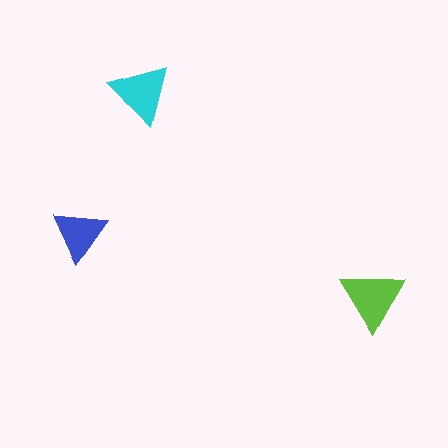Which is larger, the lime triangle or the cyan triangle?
The lime one.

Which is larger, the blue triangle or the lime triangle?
The lime one.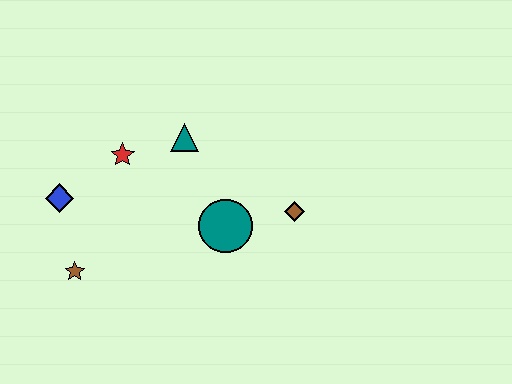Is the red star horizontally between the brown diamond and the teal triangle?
No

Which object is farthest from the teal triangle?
The brown star is farthest from the teal triangle.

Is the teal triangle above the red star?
Yes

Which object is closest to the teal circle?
The brown diamond is closest to the teal circle.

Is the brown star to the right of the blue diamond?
Yes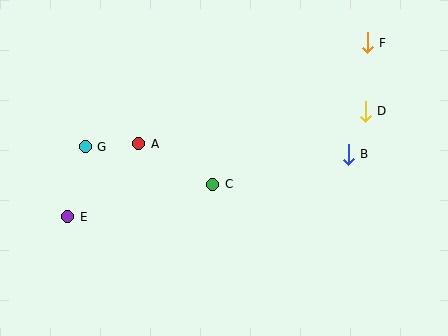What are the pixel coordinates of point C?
Point C is at (213, 184).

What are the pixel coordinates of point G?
Point G is at (85, 147).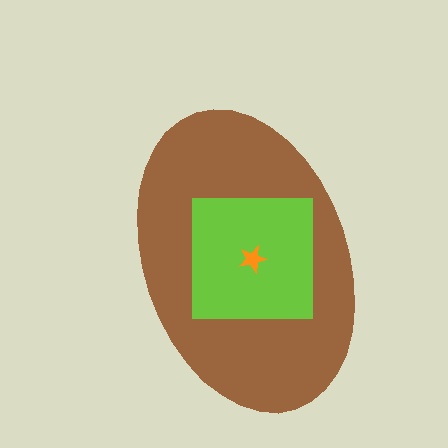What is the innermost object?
The orange star.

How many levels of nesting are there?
3.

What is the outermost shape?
The brown ellipse.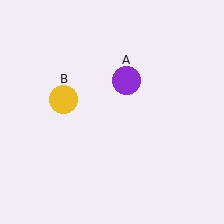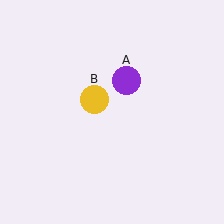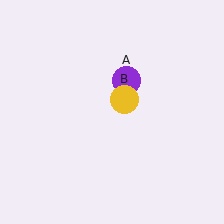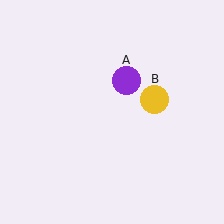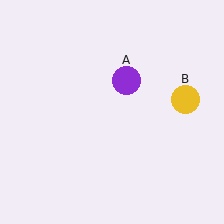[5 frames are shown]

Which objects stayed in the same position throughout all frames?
Purple circle (object A) remained stationary.